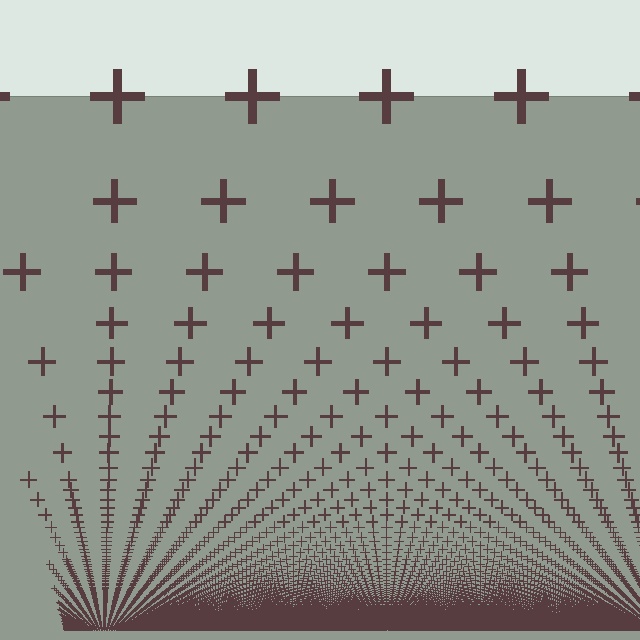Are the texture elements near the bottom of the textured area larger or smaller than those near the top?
Smaller. The gradient is inverted — elements near the bottom are smaller and denser.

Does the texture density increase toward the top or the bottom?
Density increases toward the bottom.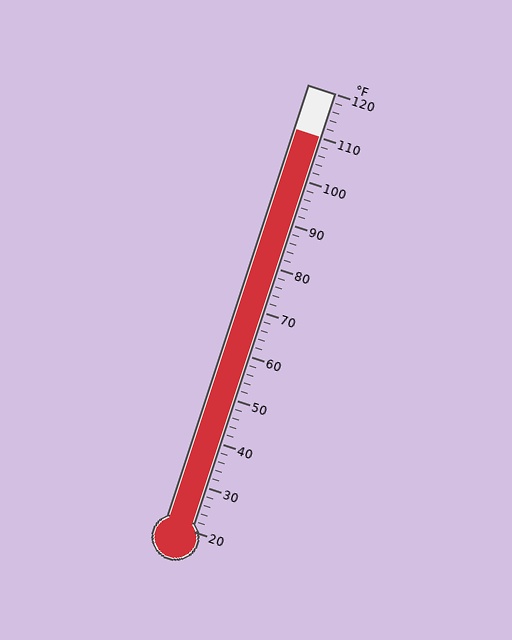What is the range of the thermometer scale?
The thermometer scale ranges from 20°F to 120°F.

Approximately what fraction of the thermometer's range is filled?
The thermometer is filled to approximately 90% of its range.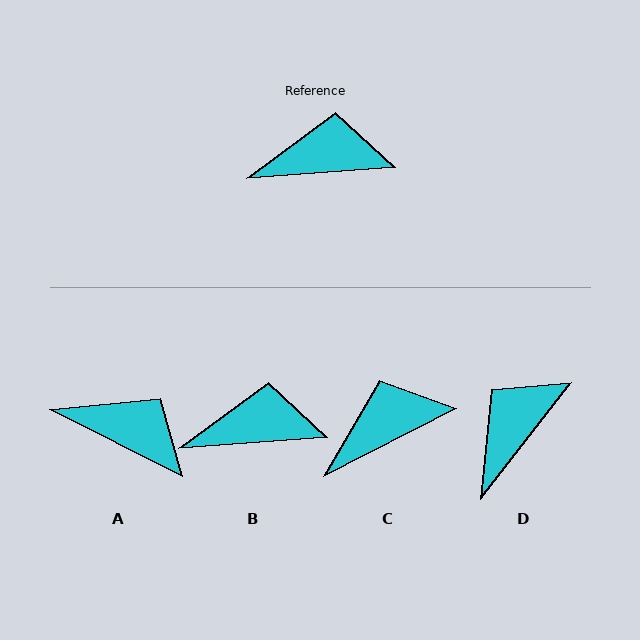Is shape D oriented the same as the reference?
No, it is off by about 48 degrees.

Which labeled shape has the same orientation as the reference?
B.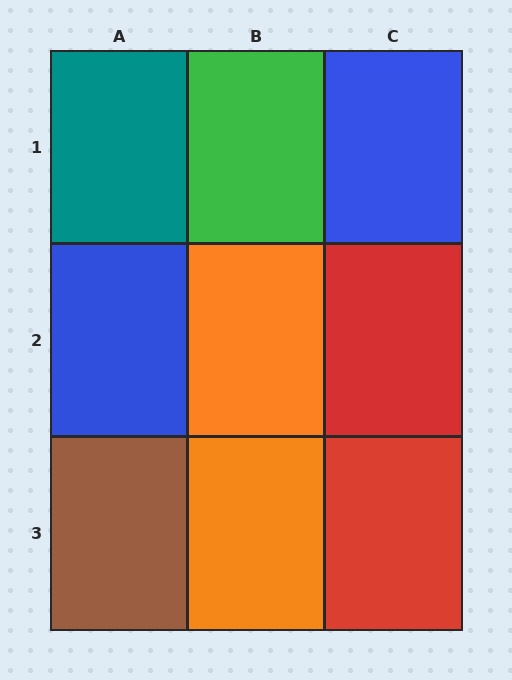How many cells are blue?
2 cells are blue.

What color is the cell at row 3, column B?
Orange.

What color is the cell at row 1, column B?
Green.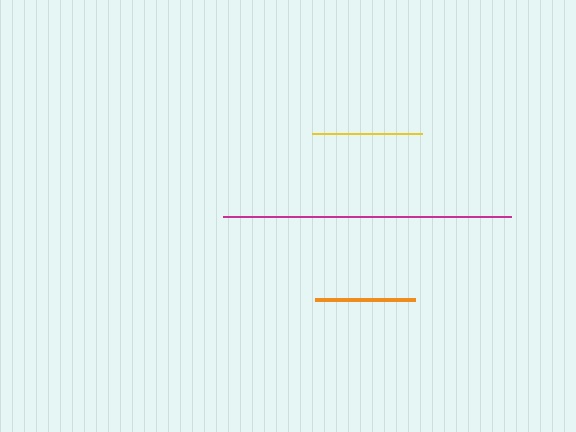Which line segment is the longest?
The magenta line is the longest at approximately 287 pixels.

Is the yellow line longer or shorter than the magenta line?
The magenta line is longer than the yellow line.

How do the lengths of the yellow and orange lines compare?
The yellow and orange lines are approximately the same length.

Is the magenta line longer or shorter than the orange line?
The magenta line is longer than the orange line.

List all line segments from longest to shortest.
From longest to shortest: magenta, yellow, orange.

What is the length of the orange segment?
The orange segment is approximately 100 pixels long.